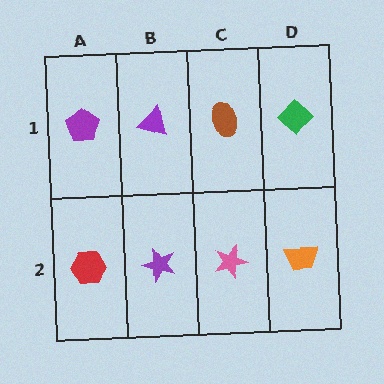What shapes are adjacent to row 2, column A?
A purple pentagon (row 1, column A), a purple star (row 2, column B).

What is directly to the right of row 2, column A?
A purple star.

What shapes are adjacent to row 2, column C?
A brown ellipse (row 1, column C), a purple star (row 2, column B), an orange trapezoid (row 2, column D).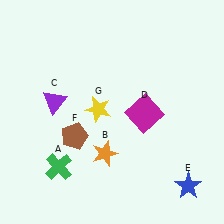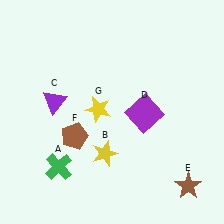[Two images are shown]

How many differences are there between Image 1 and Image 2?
There are 3 differences between the two images.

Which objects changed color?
B changed from orange to yellow. D changed from magenta to purple. E changed from blue to brown.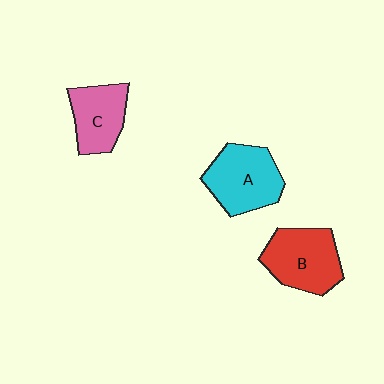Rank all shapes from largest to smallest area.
From largest to smallest: B (red), A (cyan), C (pink).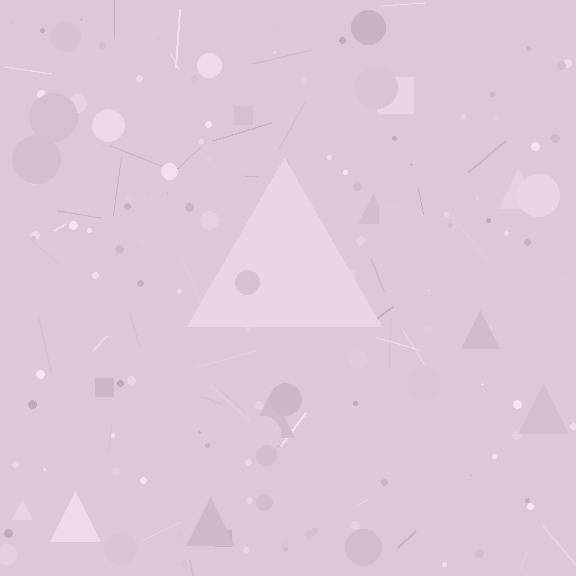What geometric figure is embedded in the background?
A triangle is embedded in the background.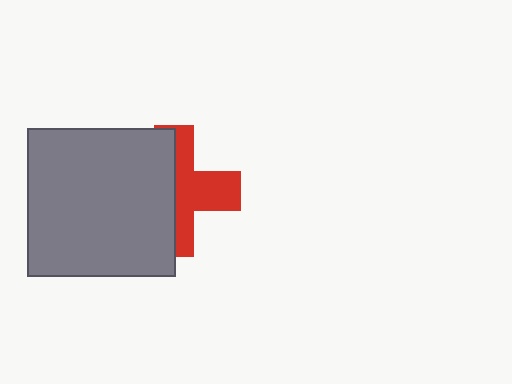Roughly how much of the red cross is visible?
About half of it is visible (roughly 48%).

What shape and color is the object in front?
The object in front is a gray square.